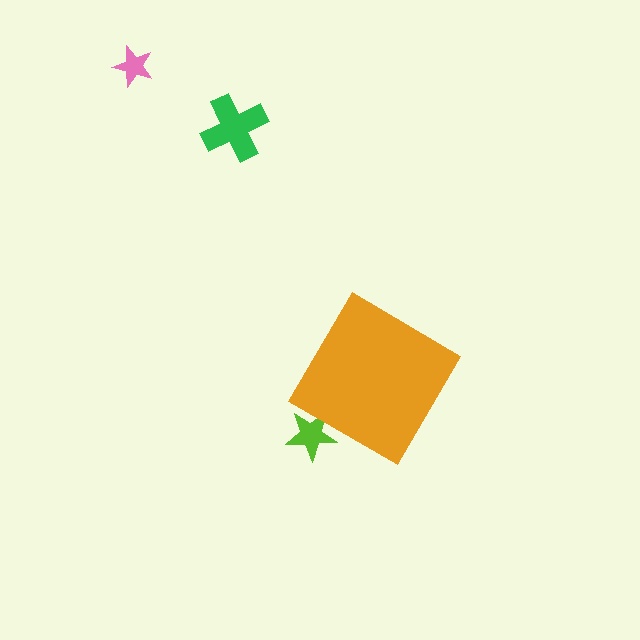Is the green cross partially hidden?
No, the green cross is fully visible.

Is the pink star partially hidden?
No, the pink star is fully visible.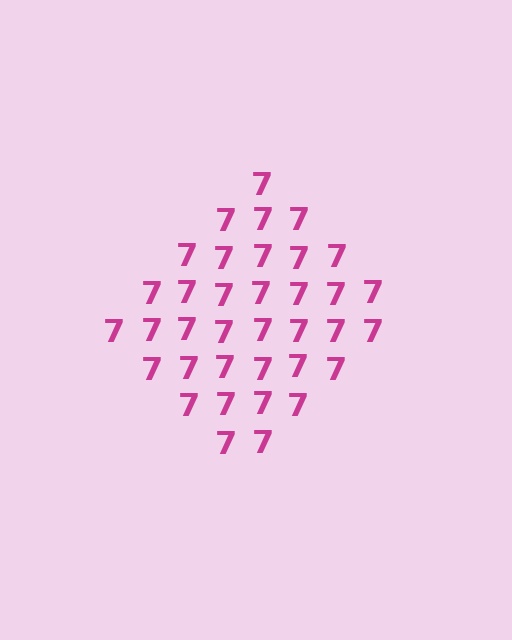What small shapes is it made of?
It is made of small digit 7's.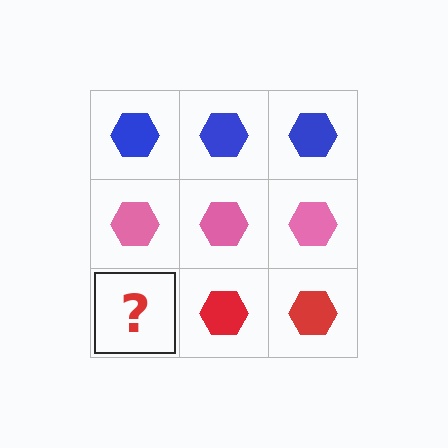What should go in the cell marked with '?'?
The missing cell should contain a red hexagon.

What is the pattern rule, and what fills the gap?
The rule is that each row has a consistent color. The gap should be filled with a red hexagon.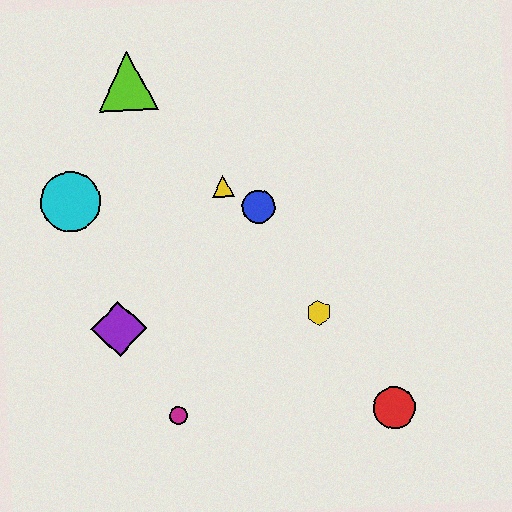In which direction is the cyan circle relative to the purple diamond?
The cyan circle is above the purple diamond.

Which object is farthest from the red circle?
The lime triangle is farthest from the red circle.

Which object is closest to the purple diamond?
The magenta circle is closest to the purple diamond.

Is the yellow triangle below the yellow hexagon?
No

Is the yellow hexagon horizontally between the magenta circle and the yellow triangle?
No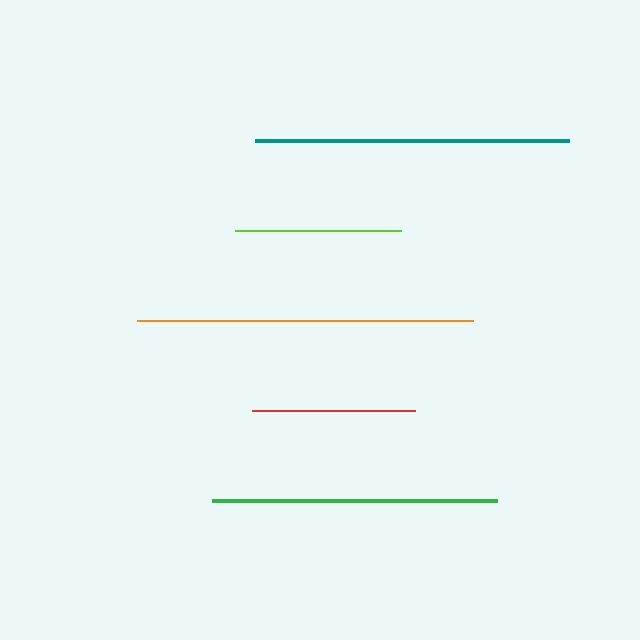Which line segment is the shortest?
The red line is the shortest at approximately 163 pixels.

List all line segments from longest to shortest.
From longest to shortest: orange, teal, green, lime, red.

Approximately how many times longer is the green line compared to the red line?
The green line is approximately 1.8 times the length of the red line.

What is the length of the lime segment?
The lime segment is approximately 166 pixels long.